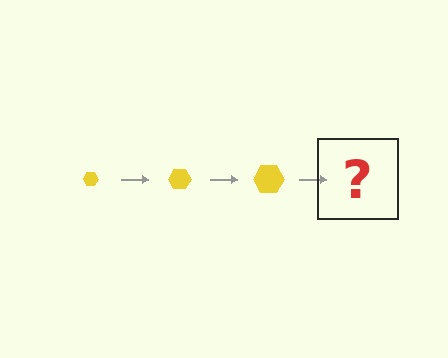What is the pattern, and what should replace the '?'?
The pattern is that the hexagon gets progressively larger each step. The '?' should be a yellow hexagon, larger than the previous one.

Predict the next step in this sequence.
The next step is a yellow hexagon, larger than the previous one.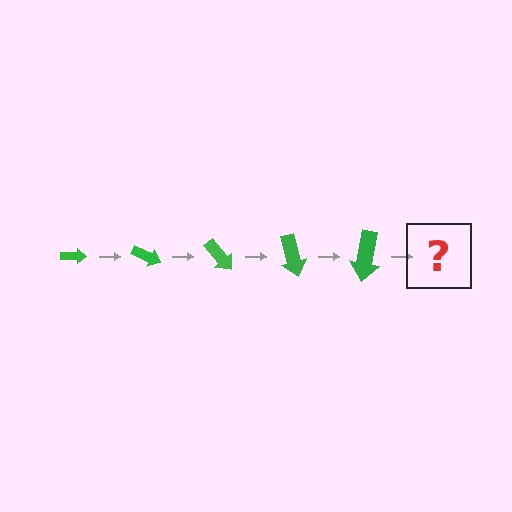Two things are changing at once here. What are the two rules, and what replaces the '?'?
The two rules are that the arrow grows larger each step and it rotates 25 degrees each step. The '?' should be an arrow, larger than the previous one and rotated 125 degrees from the start.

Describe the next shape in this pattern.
It should be an arrow, larger than the previous one and rotated 125 degrees from the start.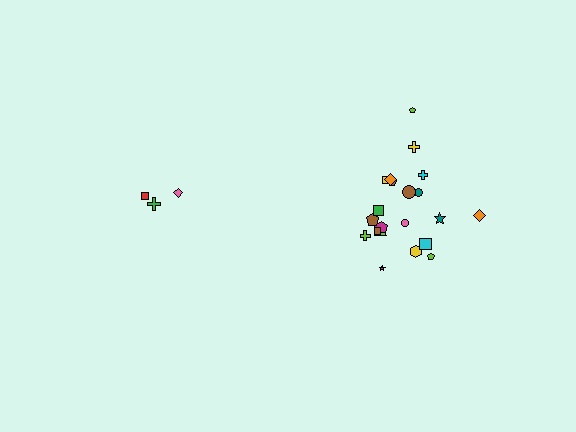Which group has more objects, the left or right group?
The right group.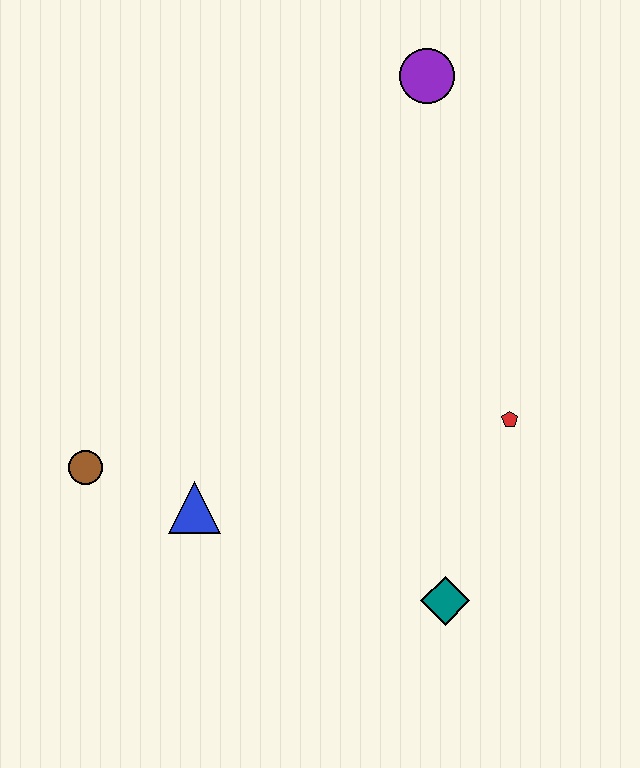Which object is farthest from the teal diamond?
The purple circle is farthest from the teal diamond.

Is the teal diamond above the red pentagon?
No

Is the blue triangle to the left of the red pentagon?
Yes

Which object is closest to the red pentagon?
The teal diamond is closest to the red pentagon.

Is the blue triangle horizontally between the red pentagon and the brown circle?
Yes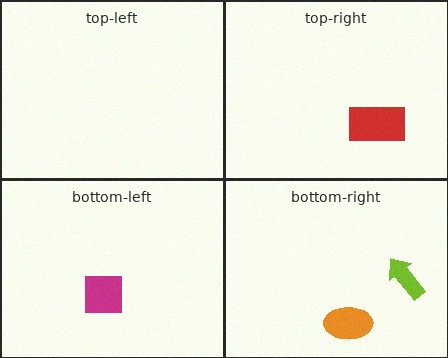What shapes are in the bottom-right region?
The orange ellipse, the lime arrow.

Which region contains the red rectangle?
The top-right region.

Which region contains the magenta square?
The bottom-left region.